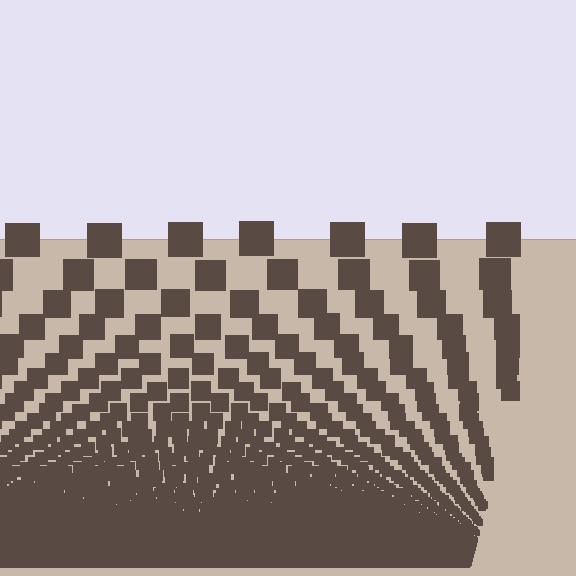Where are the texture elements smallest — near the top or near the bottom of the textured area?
Near the bottom.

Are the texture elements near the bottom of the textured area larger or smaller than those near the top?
Smaller. The gradient is inverted — elements near the bottom are smaller and denser.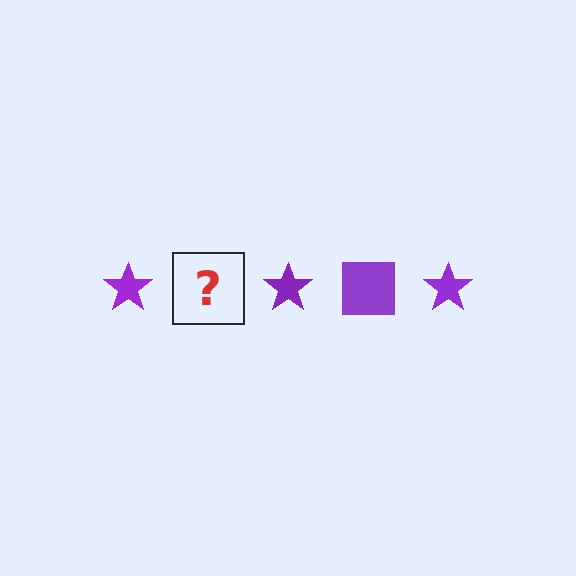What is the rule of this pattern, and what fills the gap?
The rule is that the pattern cycles through star, square shapes in purple. The gap should be filled with a purple square.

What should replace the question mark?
The question mark should be replaced with a purple square.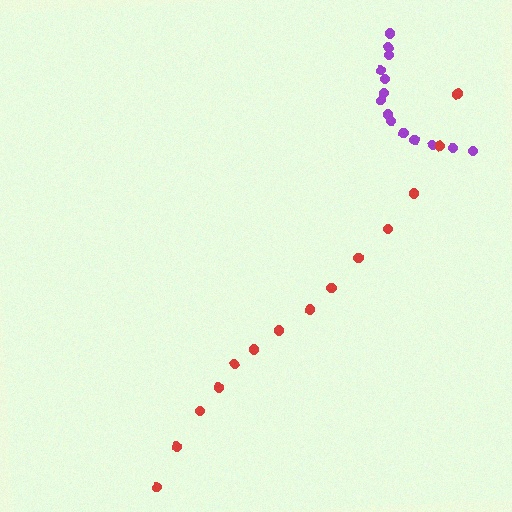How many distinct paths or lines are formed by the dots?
There are 2 distinct paths.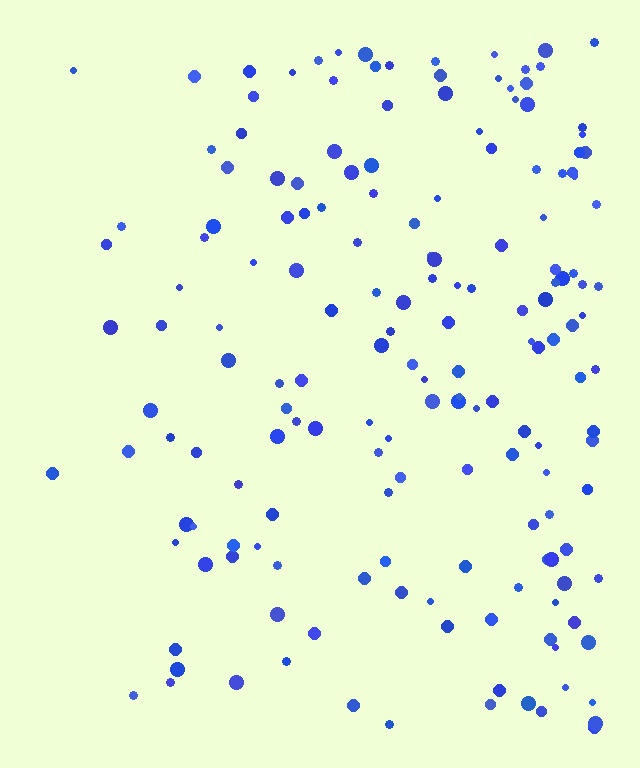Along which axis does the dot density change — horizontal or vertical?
Horizontal.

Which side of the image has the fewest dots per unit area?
The left.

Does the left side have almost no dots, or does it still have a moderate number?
Still a moderate number, just noticeably fewer than the right.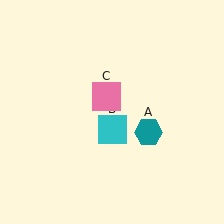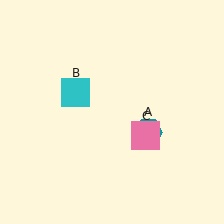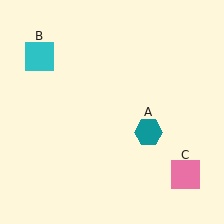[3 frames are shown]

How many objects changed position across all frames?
2 objects changed position: cyan square (object B), pink square (object C).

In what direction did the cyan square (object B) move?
The cyan square (object B) moved up and to the left.